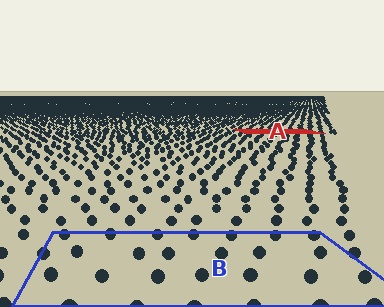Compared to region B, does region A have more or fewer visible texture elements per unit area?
Region A has more texture elements per unit area — they are packed more densely because it is farther away.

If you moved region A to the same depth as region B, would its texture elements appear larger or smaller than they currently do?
They would appear larger. At a closer depth, the same texture elements are projected at a bigger on-screen size.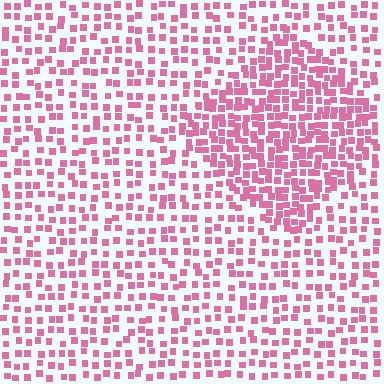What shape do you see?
I see a diamond.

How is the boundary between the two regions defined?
The boundary is defined by a change in element density (approximately 1.9x ratio). All elements are the same color, size, and shape.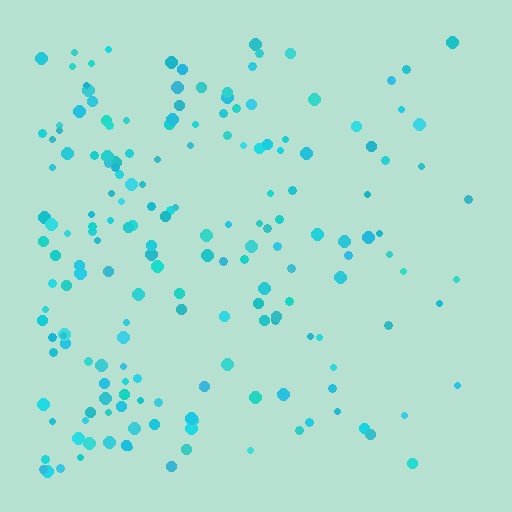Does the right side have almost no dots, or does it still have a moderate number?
Still a moderate number, just noticeably fewer than the left.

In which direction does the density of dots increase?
From right to left, with the left side densest.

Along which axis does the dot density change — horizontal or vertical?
Horizontal.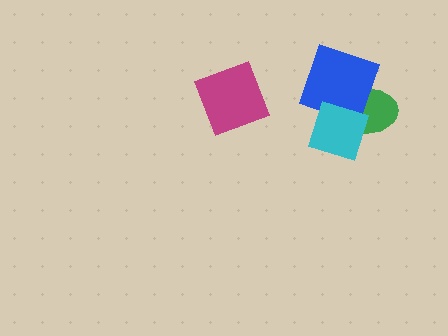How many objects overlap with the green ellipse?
2 objects overlap with the green ellipse.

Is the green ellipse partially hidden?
Yes, it is partially covered by another shape.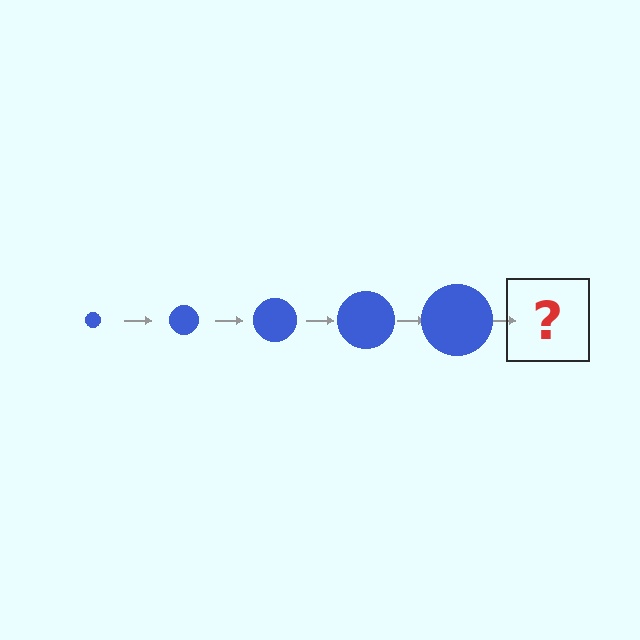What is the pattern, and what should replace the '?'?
The pattern is that the circle gets progressively larger each step. The '?' should be a blue circle, larger than the previous one.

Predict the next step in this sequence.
The next step is a blue circle, larger than the previous one.